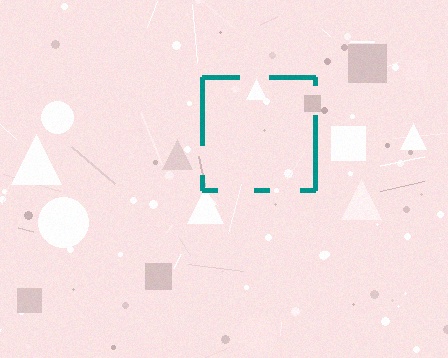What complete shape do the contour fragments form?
The contour fragments form a square.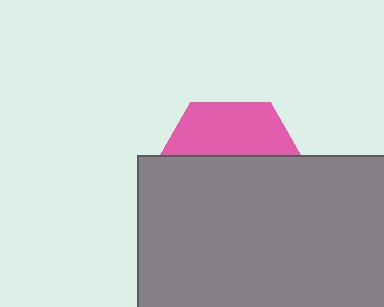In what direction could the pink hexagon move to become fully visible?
The pink hexagon could move up. That would shift it out from behind the gray rectangle entirely.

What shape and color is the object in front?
The object in front is a gray rectangle.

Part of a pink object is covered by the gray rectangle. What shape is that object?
It is a hexagon.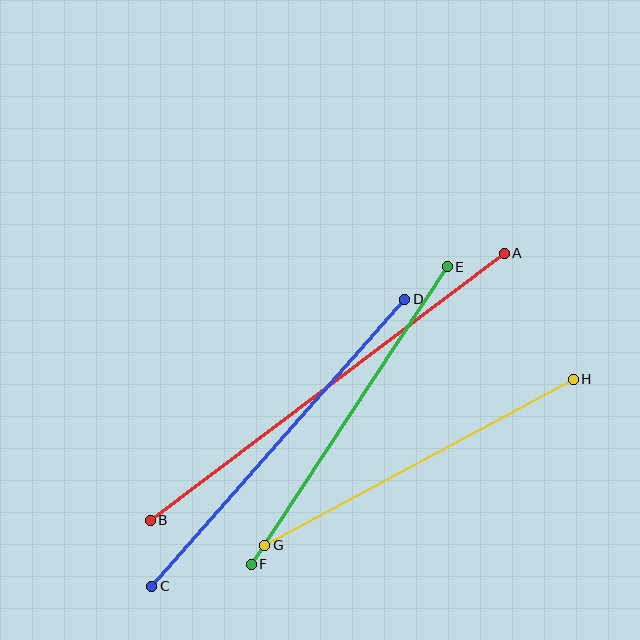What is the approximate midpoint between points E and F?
The midpoint is at approximately (349, 415) pixels.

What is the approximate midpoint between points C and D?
The midpoint is at approximately (278, 443) pixels.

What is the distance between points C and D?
The distance is approximately 382 pixels.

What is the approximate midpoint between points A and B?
The midpoint is at approximately (327, 387) pixels.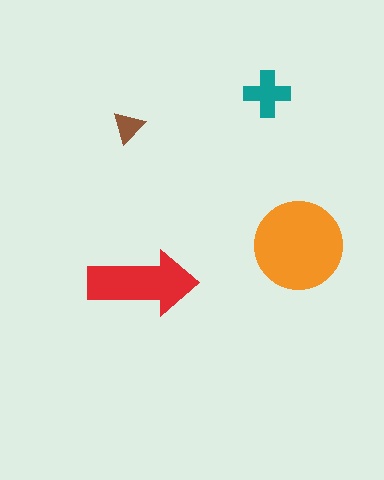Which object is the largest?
The orange circle.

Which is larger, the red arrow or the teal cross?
The red arrow.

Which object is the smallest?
The brown triangle.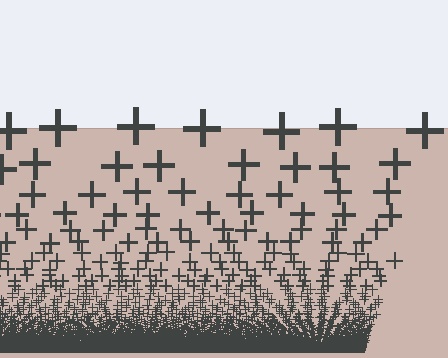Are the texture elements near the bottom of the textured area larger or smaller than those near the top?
Smaller. The gradient is inverted — elements near the bottom are smaller and denser.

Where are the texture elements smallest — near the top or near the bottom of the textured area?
Near the bottom.